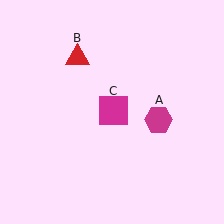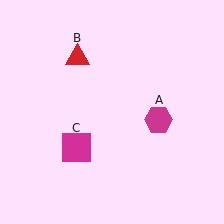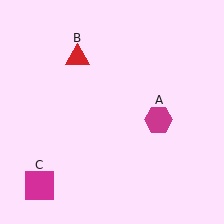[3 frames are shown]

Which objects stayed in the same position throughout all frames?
Magenta hexagon (object A) and red triangle (object B) remained stationary.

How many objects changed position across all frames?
1 object changed position: magenta square (object C).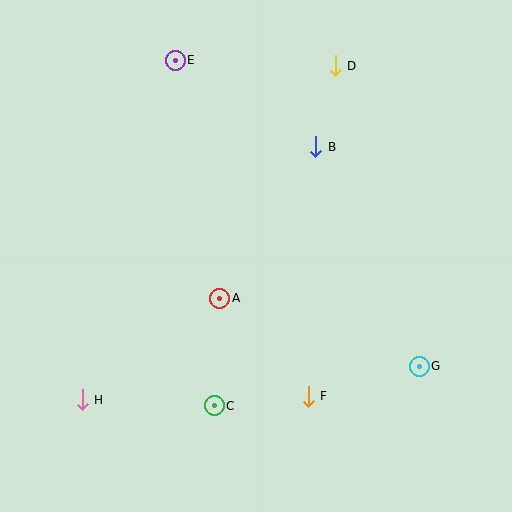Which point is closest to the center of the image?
Point A at (220, 298) is closest to the center.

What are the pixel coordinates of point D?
Point D is at (335, 66).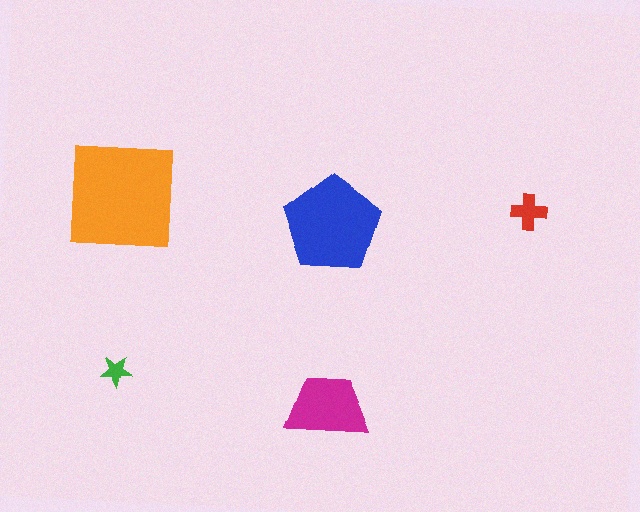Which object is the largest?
The orange square.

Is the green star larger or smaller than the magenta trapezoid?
Smaller.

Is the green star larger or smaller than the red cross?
Smaller.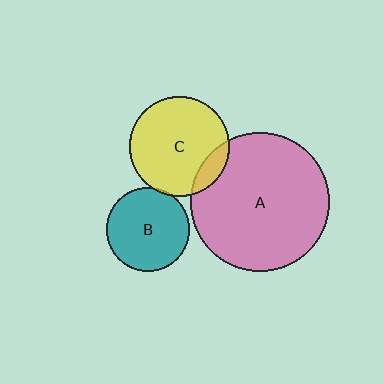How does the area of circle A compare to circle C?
Approximately 2.0 times.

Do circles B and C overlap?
Yes.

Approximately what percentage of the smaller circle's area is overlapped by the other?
Approximately 5%.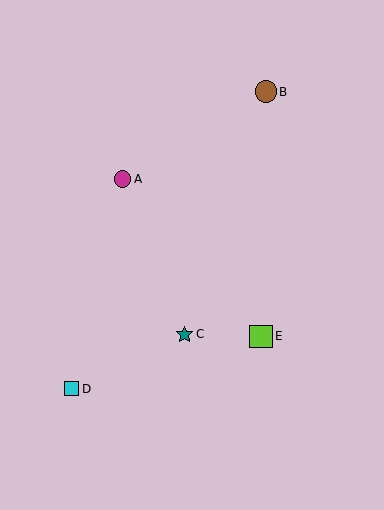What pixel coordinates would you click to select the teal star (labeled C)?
Click at (184, 334) to select the teal star C.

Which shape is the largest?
The lime square (labeled E) is the largest.